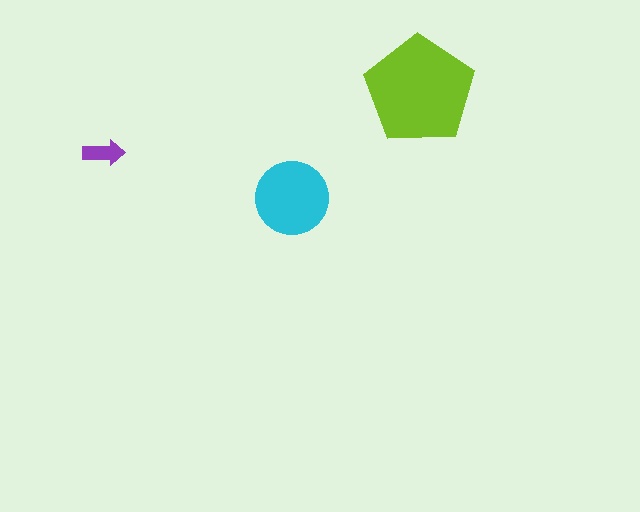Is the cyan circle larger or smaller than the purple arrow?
Larger.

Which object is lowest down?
The cyan circle is bottommost.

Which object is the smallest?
The purple arrow.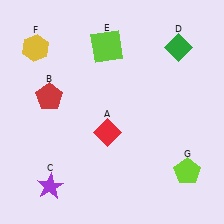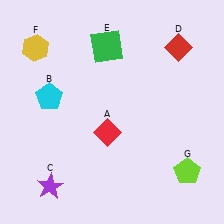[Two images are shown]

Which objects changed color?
B changed from red to cyan. D changed from green to red. E changed from lime to green.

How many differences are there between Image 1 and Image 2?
There are 3 differences between the two images.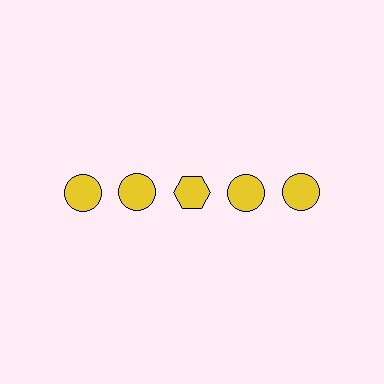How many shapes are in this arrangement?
There are 5 shapes arranged in a grid pattern.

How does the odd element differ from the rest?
It has a different shape: hexagon instead of circle.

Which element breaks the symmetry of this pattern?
The yellow hexagon in the top row, center column breaks the symmetry. All other shapes are yellow circles.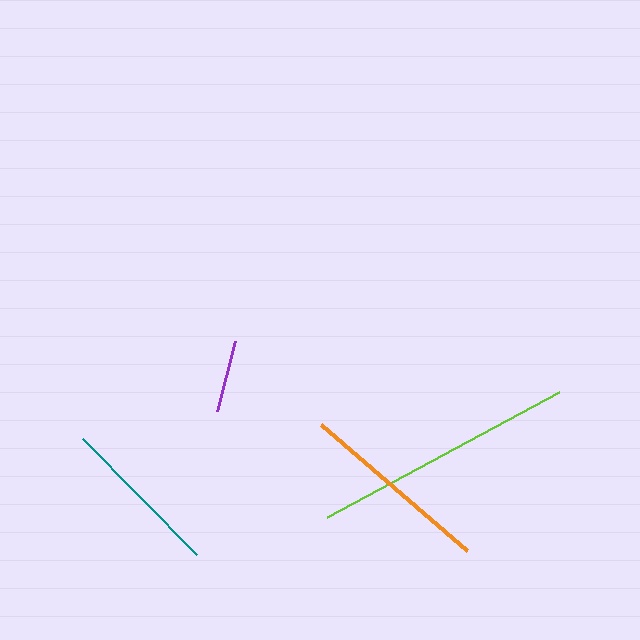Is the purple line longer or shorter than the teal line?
The teal line is longer than the purple line.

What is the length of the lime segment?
The lime segment is approximately 264 pixels long.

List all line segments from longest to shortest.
From longest to shortest: lime, orange, teal, purple.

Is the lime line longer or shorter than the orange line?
The lime line is longer than the orange line.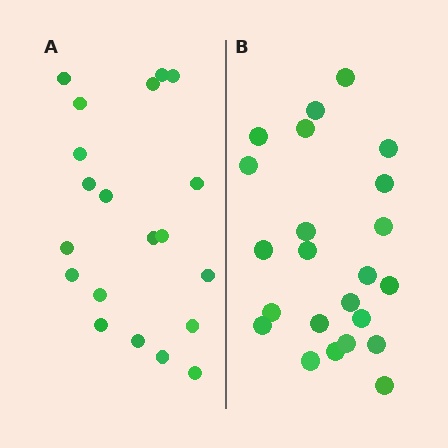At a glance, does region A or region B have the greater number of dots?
Region B (the right region) has more dots.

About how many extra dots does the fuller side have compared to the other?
Region B has just a few more — roughly 2 or 3 more dots than region A.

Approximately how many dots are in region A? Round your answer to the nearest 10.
About 20 dots.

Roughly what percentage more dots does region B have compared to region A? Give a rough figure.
About 15% more.